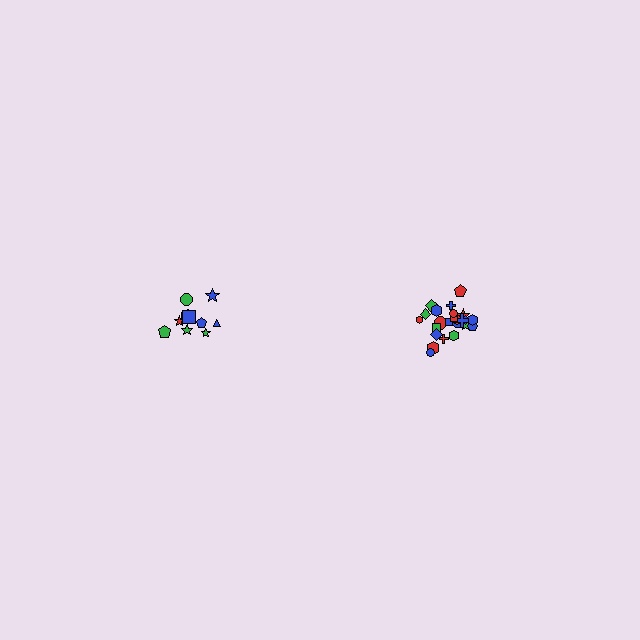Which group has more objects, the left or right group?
The right group.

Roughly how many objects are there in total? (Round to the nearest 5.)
Roughly 35 objects in total.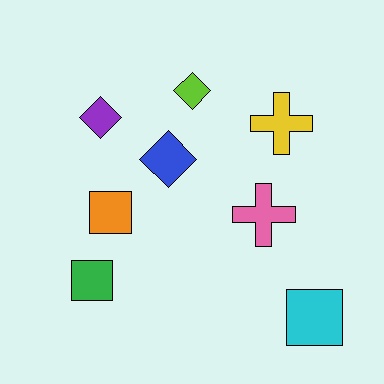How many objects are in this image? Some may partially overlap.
There are 8 objects.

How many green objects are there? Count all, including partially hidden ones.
There is 1 green object.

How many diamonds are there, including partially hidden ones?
There are 3 diamonds.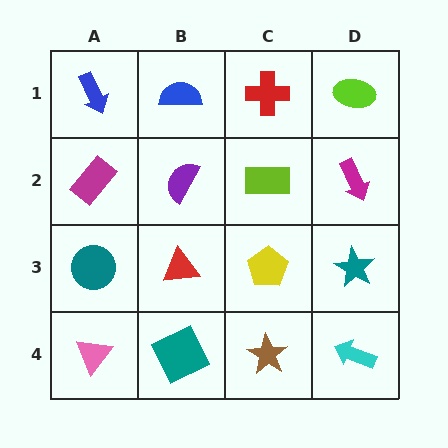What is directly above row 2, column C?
A red cross.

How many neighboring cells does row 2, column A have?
3.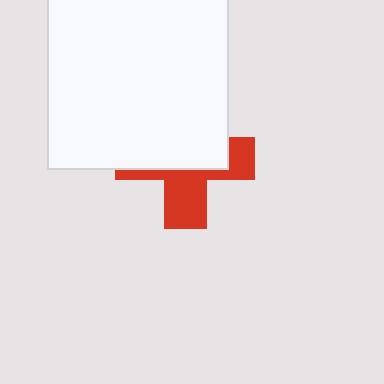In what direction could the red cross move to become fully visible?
The red cross could move down. That would shift it out from behind the white rectangle entirely.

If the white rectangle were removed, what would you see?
You would see the complete red cross.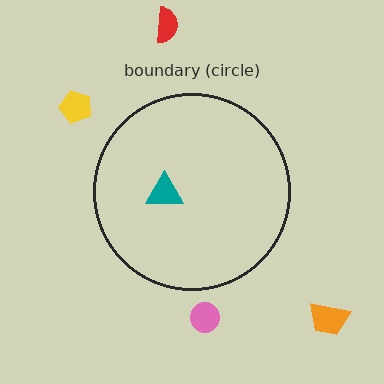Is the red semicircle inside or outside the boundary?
Outside.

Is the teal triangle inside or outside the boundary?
Inside.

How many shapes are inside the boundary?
1 inside, 4 outside.